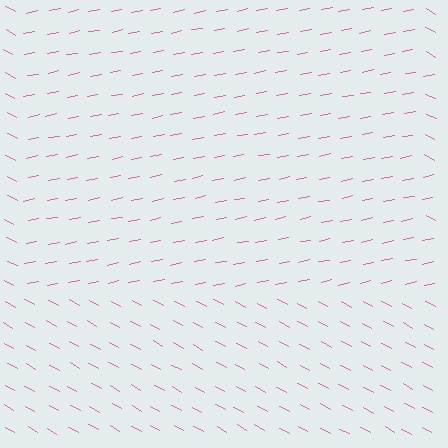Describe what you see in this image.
The image is filled with small pink line segments. A rectangle region in the image has lines oriented differently from the surrounding lines, creating a visible texture boundary.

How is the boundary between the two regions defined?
The boundary is defined purely by a change in line orientation (approximately 40 degrees difference). All lines are the same color and thickness.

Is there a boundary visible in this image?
Yes, there is a texture boundary formed by a change in line orientation.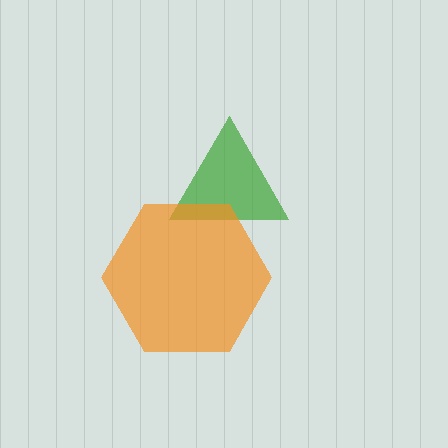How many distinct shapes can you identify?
There are 2 distinct shapes: a green triangle, an orange hexagon.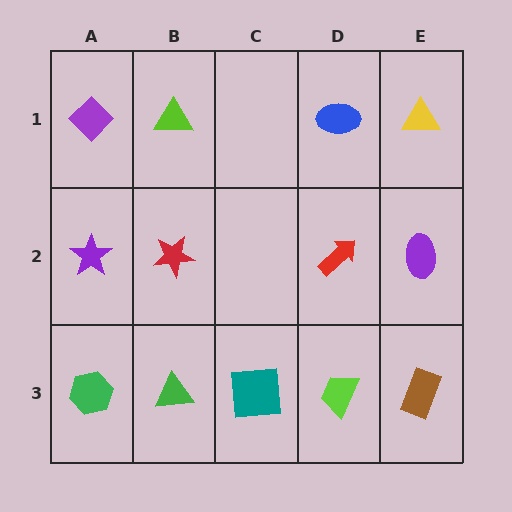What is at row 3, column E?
A brown rectangle.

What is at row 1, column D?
A blue ellipse.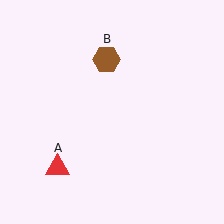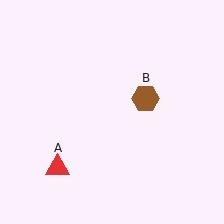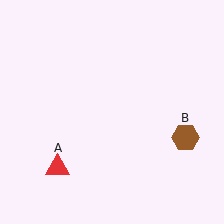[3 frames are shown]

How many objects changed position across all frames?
1 object changed position: brown hexagon (object B).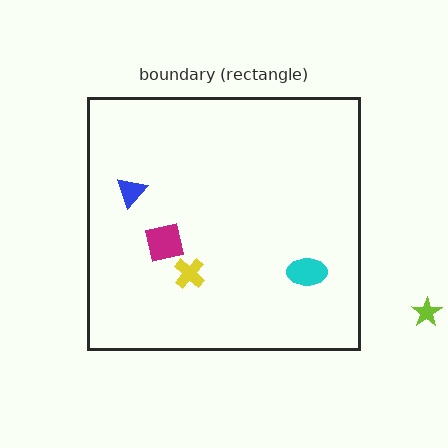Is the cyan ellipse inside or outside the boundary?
Inside.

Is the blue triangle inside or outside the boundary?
Inside.